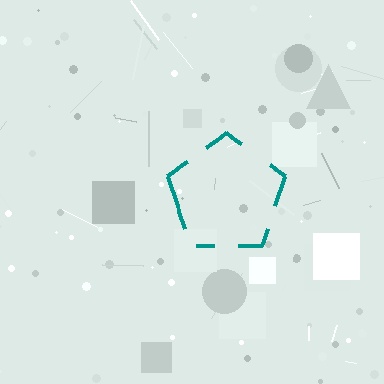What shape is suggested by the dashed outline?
The dashed outline suggests a pentagon.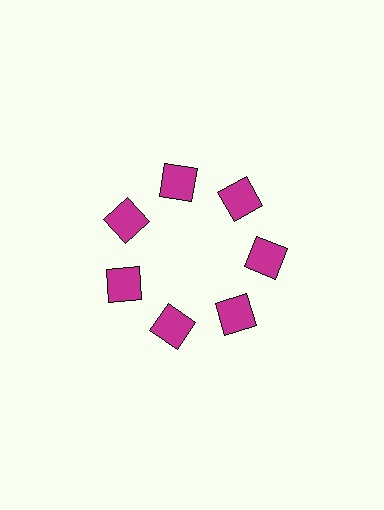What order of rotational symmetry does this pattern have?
This pattern has 7-fold rotational symmetry.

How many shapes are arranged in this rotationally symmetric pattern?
There are 7 shapes, arranged in 7 groups of 1.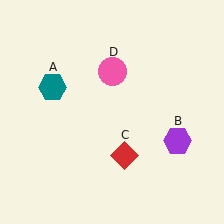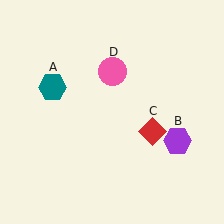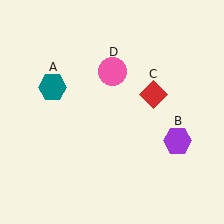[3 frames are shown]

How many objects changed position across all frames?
1 object changed position: red diamond (object C).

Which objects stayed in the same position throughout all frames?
Teal hexagon (object A) and purple hexagon (object B) and pink circle (object D) remained stationary.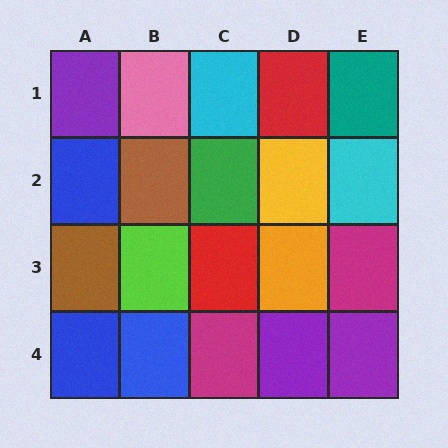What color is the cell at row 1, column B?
Pink.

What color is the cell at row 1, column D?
Red.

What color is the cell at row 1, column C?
Cyan.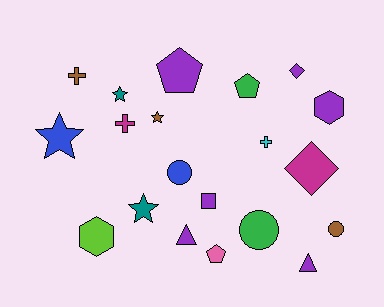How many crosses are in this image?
There are 3 crosses.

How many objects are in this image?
There are 20 objects.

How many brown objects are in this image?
There are 3 brown objects.